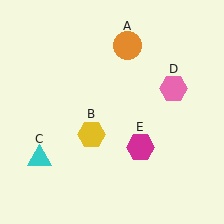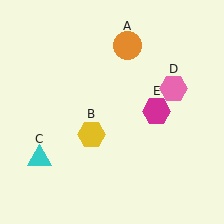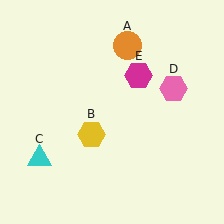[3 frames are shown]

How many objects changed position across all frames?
1 object changed position: magenta hexagon (object E).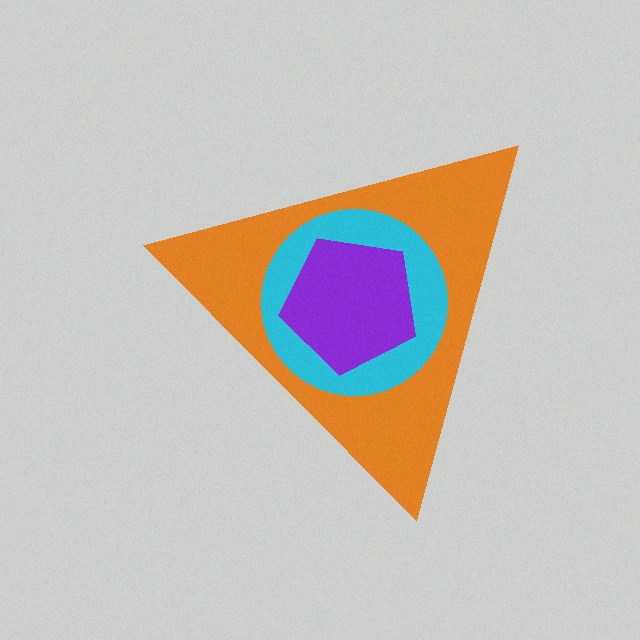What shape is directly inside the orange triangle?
The cyan circle.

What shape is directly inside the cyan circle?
The purple pentagon.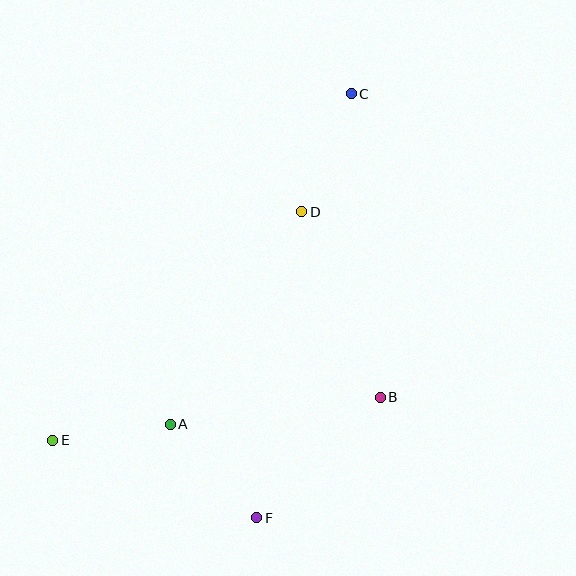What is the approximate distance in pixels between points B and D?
The distance between B and D is approximately 201 pixels.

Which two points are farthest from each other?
Points C and E are farthest from each other.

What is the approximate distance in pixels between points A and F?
The distance between A and F is approximately 127 pixels.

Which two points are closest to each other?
Points A and E are closest to each other.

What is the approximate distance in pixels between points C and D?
The distance between C and D is approximately 128 pixels.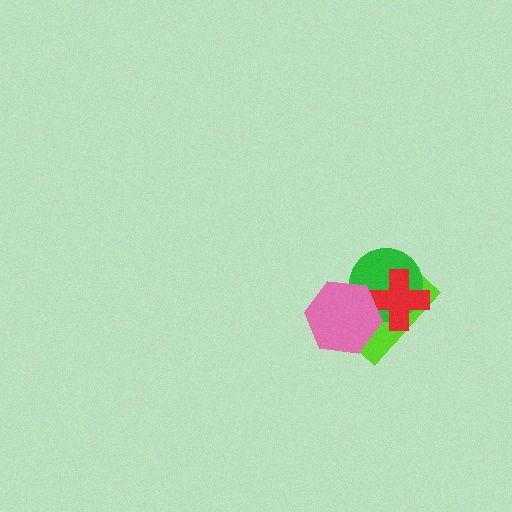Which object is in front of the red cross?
The pink hexagon is in front of the red cross.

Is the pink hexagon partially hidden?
No, no other shape covers it.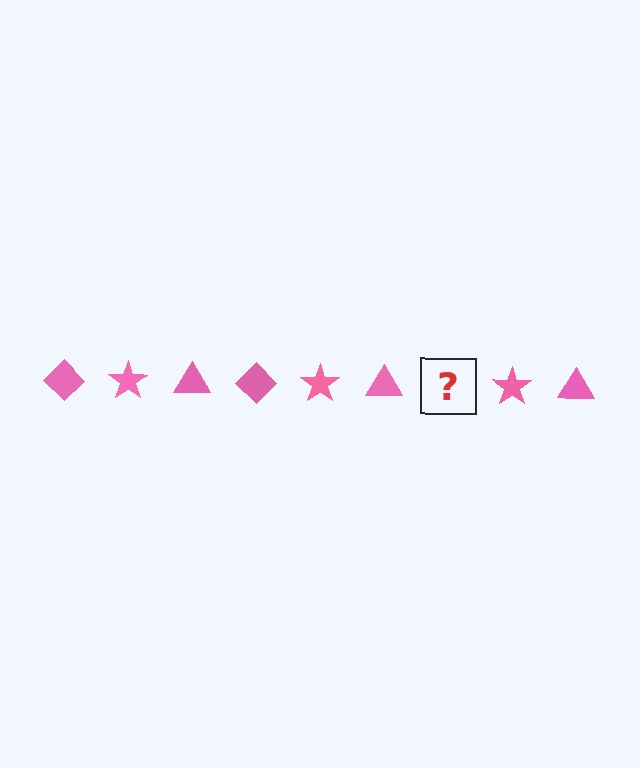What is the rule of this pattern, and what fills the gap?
The rule is that the pattern cycles through diamond, star, triangle shapes in pink. The gap should be filled with a pink diamond.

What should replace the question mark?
The question mark should be replaced with a pink diamond.